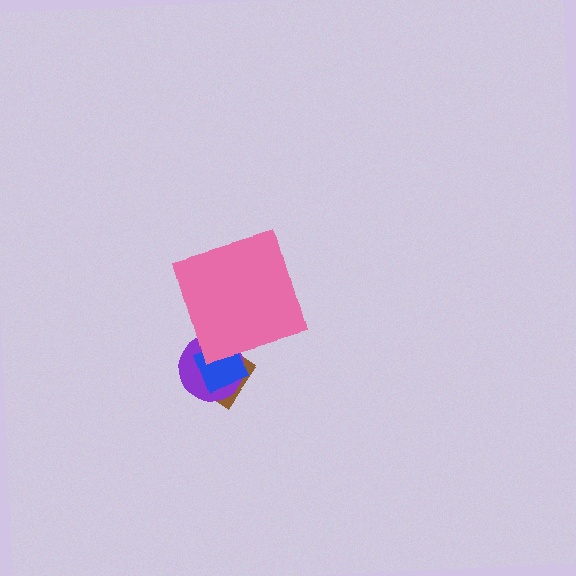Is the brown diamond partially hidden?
Yes, the brown diamond is partially hidden behind the pink diamond.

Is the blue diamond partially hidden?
Yes, the blue diamond is partially hidden behind the pink diamond.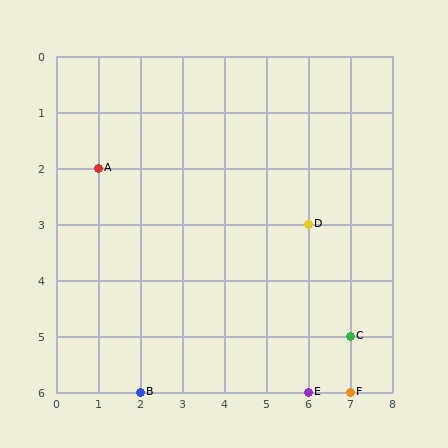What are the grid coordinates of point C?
Point C is at grid coordinates (7, 5).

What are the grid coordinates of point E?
Point E is at grid coordinates (6, 6).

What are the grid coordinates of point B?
Point B is at grid coordinates (2, 6).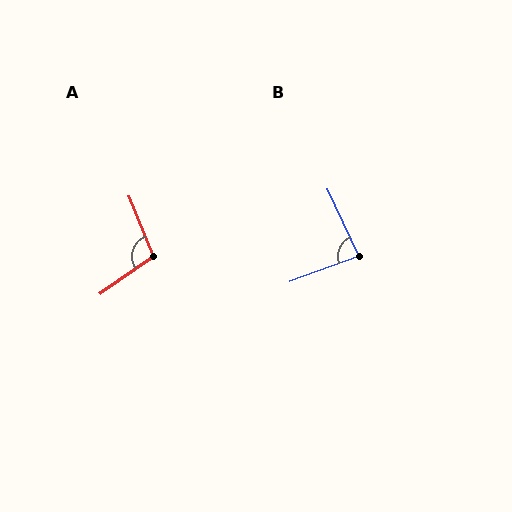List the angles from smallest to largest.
B (86°), A (103°).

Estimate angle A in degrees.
Approximately 103 degrees.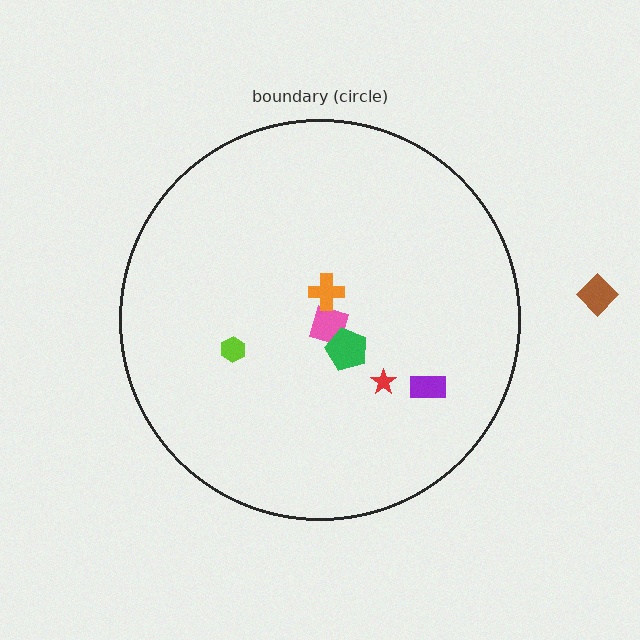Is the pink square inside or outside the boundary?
Inside.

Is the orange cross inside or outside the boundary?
Inside.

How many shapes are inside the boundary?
6 inside, 1 outside.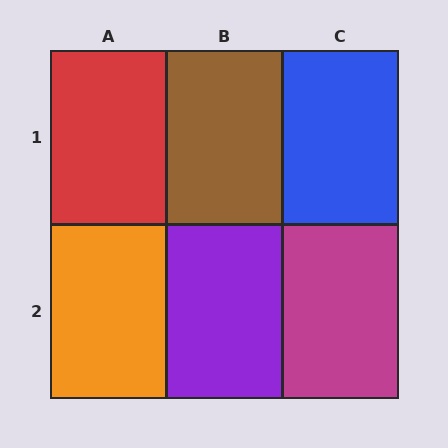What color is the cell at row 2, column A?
Orange.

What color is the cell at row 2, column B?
Purple.